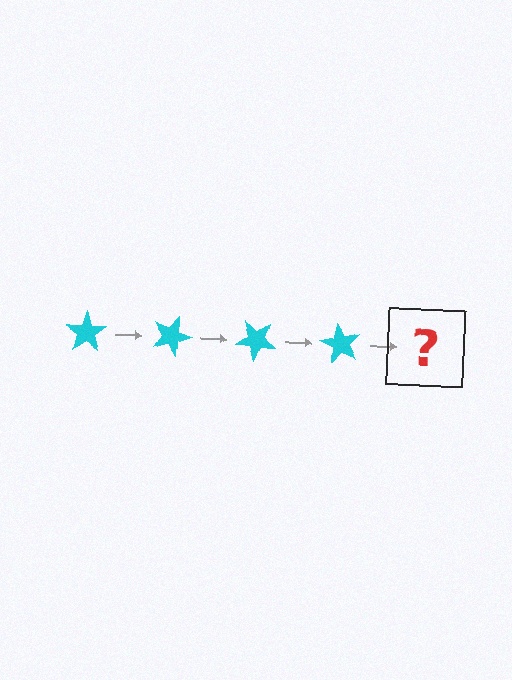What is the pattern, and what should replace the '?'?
The pattern is that the star rotates 20 degrees each step. The '?' should be a cyan star rotated 80 degrees.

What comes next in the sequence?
The next element should be a cyan star rotated 80 degrees.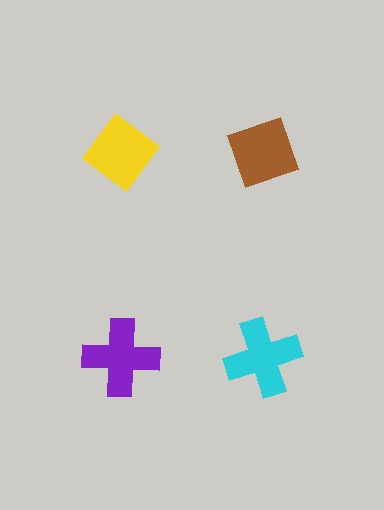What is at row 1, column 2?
A brown diamond.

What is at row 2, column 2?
A cyan cross.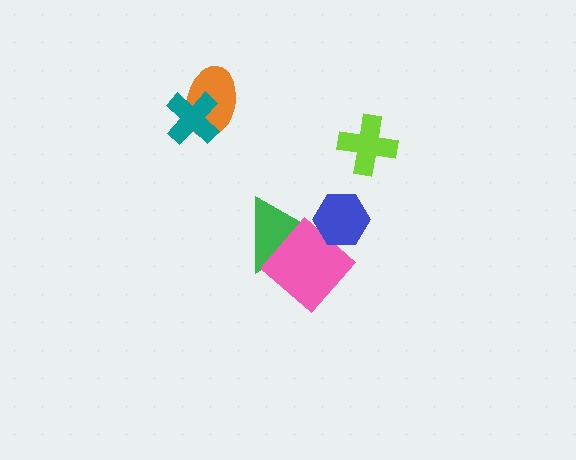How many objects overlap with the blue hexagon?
2 objects overlap with the blue hexagon.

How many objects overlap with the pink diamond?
2 objects overlap with the pink diamond.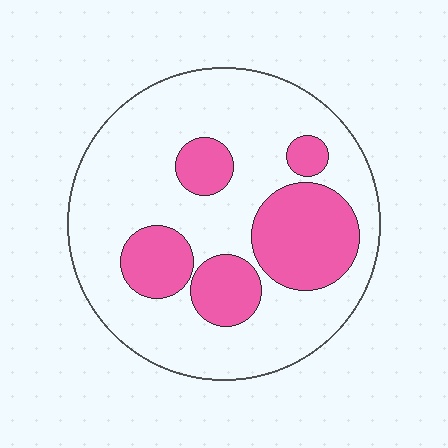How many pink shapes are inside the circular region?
5.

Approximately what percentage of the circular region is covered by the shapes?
Approximately 30%.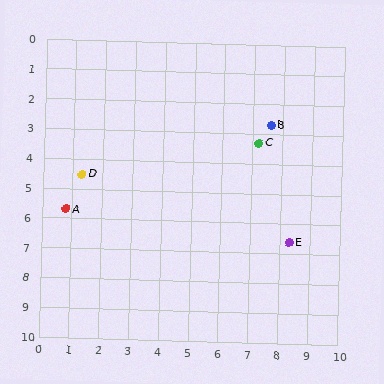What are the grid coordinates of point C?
Point C is at approximately (7.2, 3.3).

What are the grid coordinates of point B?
Point B is at approximately (7.6, 2.7).